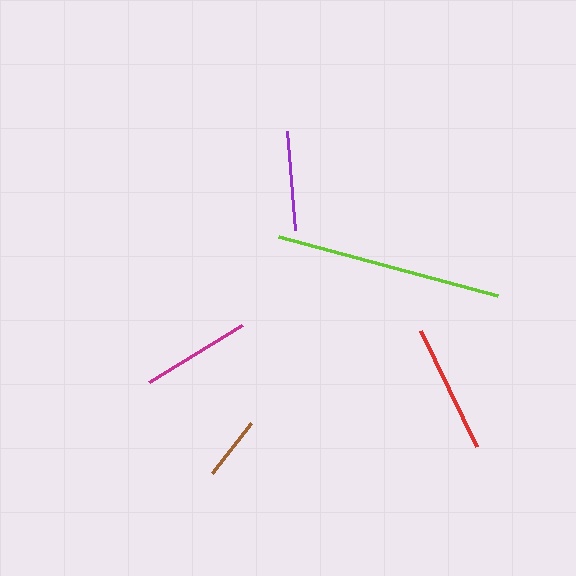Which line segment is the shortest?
The brown line is the shortest at approximately 63 pixels.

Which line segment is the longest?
The lime line is the longest at approximately 227 pixels.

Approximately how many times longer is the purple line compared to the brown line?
The purple line is approximately 1.6 times the length of the brown line.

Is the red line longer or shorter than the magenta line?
The red line is longer than the magenta line.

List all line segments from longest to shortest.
From longest to shortest: lime, red, magenta, purple, brown.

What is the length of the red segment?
The red segment is approximately 129 pixels long.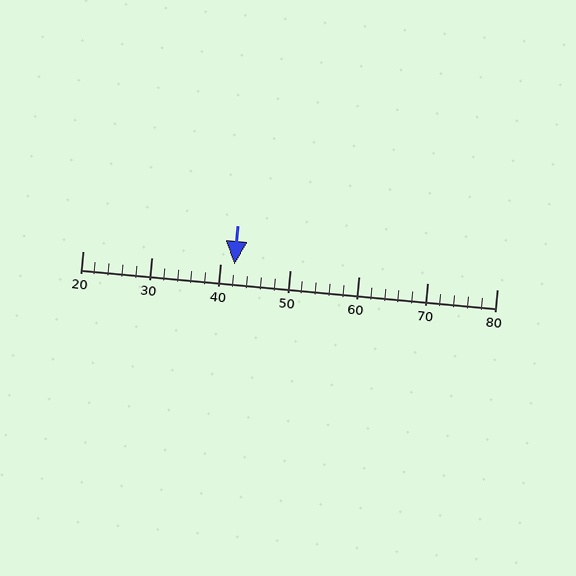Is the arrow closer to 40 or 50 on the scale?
The arrow is closer to 40.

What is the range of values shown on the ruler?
The ruler shows values from 20 to 80.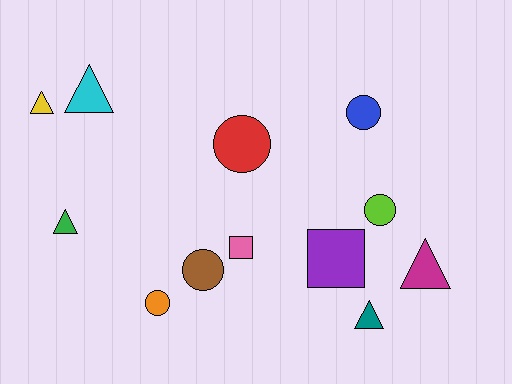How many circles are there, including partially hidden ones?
There are 5 circles.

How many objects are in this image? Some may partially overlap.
There are 12 objects.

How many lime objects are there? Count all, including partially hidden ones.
There is 1 lime object.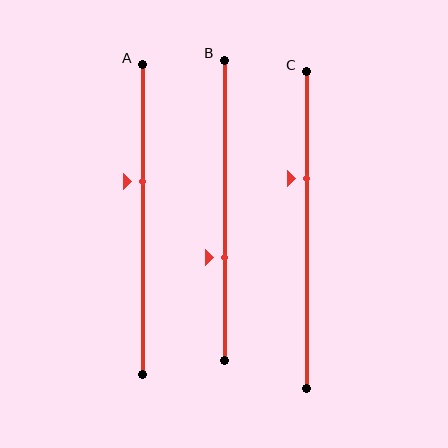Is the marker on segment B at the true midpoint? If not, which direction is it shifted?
No, the marker on segment B is shifted downward by about 16% of the segment length.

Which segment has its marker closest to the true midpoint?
Segment A has its marker closest to the true midpoint.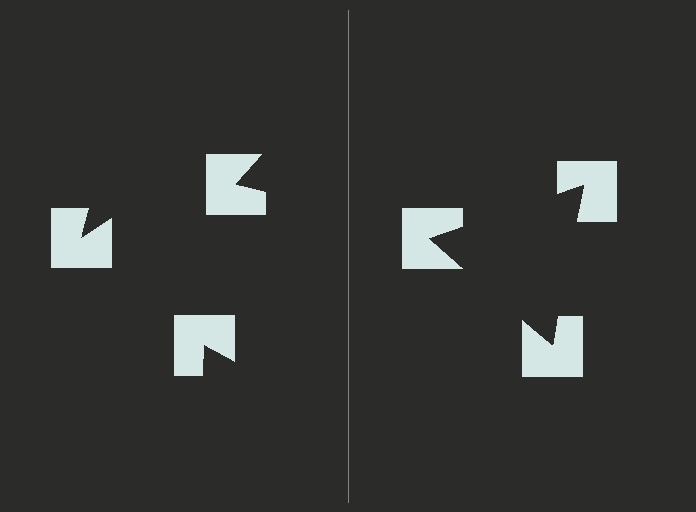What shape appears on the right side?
An illusory triangle.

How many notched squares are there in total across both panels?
6 — 3 on each side.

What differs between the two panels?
The notched squares are positioned identically on both sides; only the wedge orientations differ. On the right they align to a triangle; on the left they are misaligned.